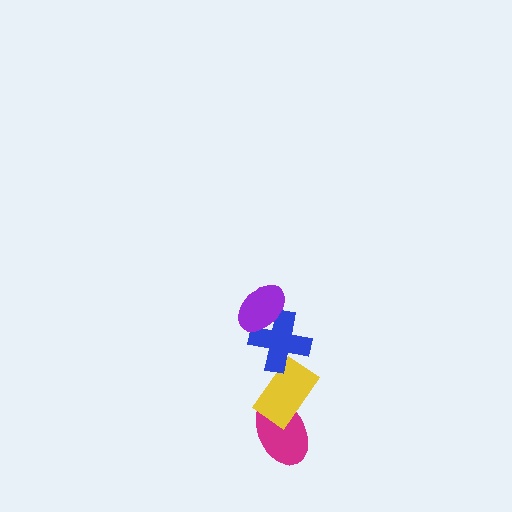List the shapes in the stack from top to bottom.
From top to bottom: the purple ellipse, the blue cross, the yellow rectangle, the magenta ellipse.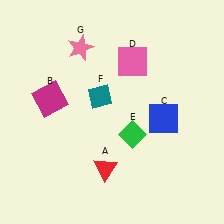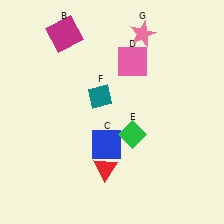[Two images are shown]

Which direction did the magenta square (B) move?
The magenta square (B) moved up.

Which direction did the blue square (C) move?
The blue square (C) moved left.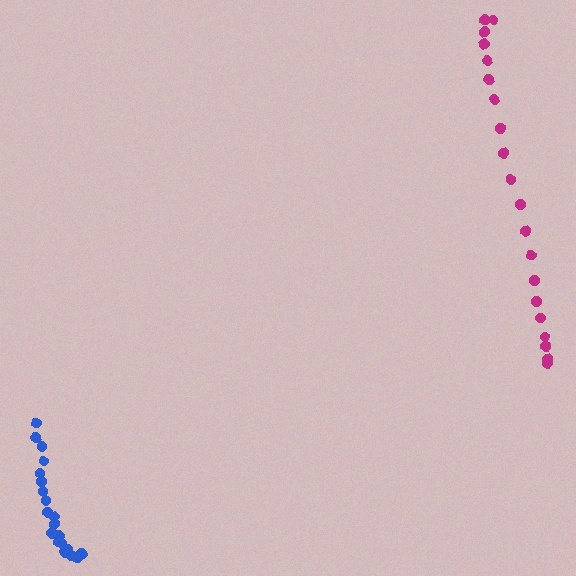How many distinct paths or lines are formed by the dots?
There are 2 distinct paths.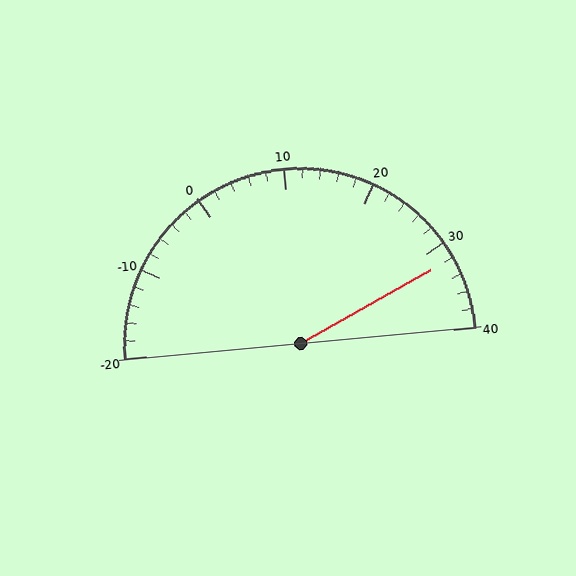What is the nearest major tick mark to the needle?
The nearest major tick mark is 30.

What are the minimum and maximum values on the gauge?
The gauge ranges from -20 to 40.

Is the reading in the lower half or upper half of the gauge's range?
The reading is in the upper half of the range (-20 to 40).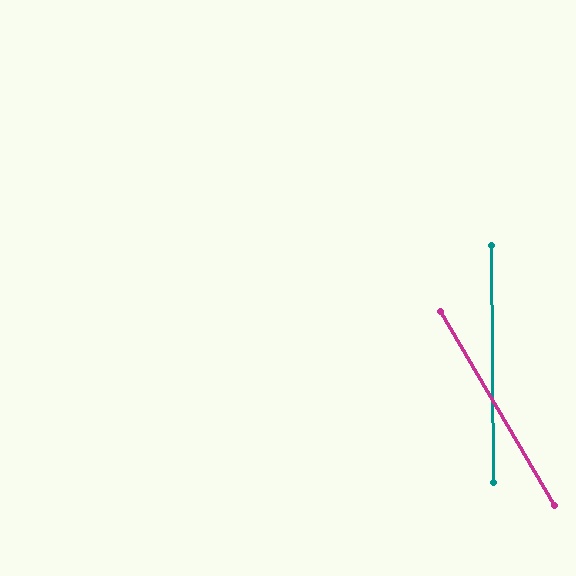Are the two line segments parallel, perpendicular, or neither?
Neither parallel nor perpendicular — they differ by about 30°.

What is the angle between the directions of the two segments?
Approximately 30 degrees.